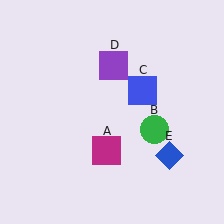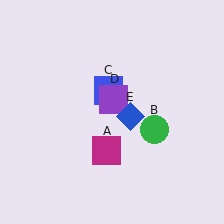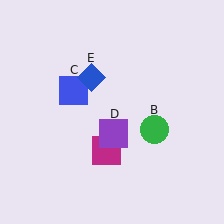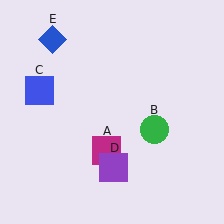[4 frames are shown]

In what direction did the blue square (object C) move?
The blue square (object C) moved left.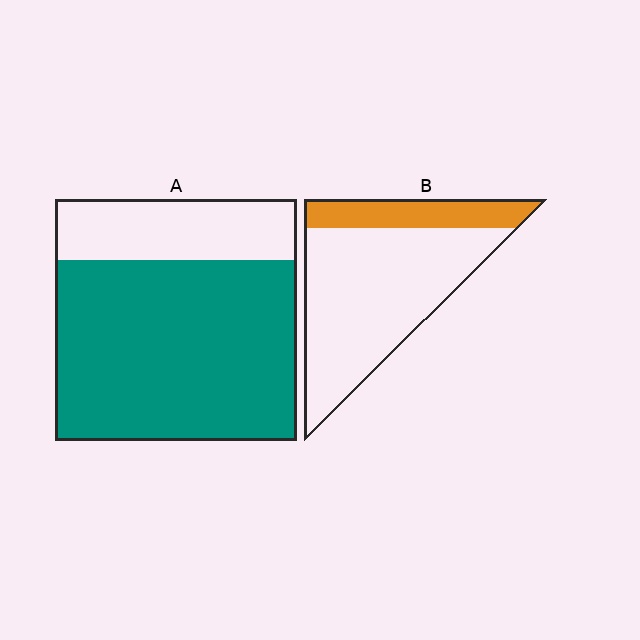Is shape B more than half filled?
No.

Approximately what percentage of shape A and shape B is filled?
A is approximately 75% and B is approximately 20%.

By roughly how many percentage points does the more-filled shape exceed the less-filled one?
By roughly 50 percentage points (A over B).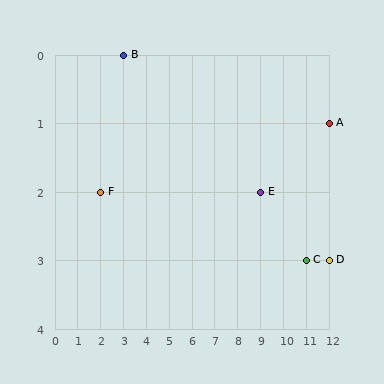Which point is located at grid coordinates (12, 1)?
Point A is at (12, 1).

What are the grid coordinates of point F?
Point F is at grid coordinates (2, 2).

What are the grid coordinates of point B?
Point B is at grid coordinates (3, 0).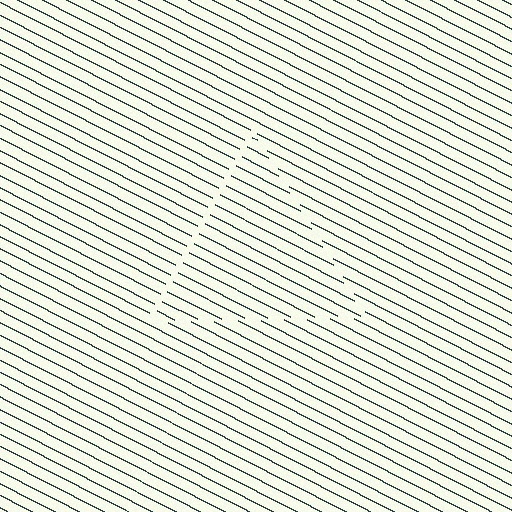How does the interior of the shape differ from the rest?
The interior of the shape contains the same grating, shifted by half a period — the contour is defined by the phase discontinuity where line-ends from the inner and outer gratings abut.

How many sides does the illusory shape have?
3 sides — the line-ends trace a triangle.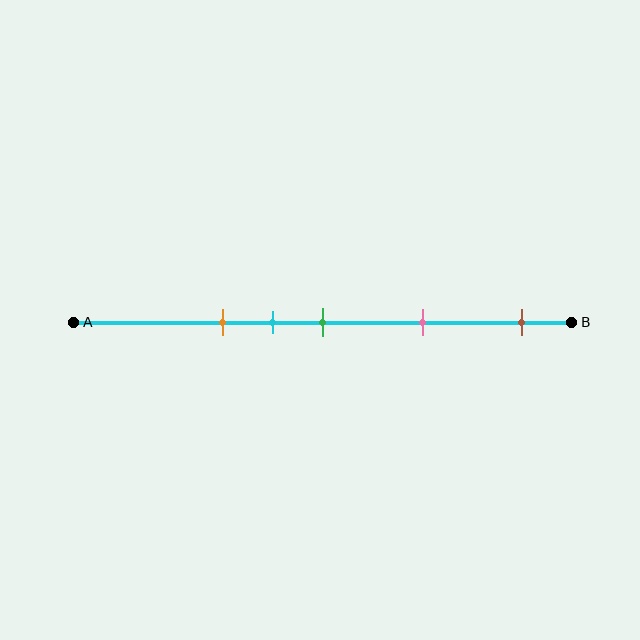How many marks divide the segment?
There are 5 marks dividing the segment.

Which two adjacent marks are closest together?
The cyan and green marks are the closest adjacent pair.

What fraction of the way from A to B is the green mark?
The green mark is approximately 50% (0.5) of the way from A to B.